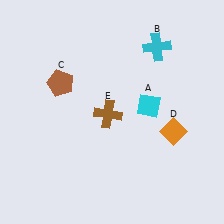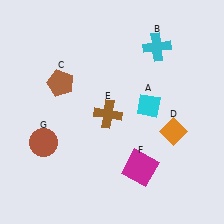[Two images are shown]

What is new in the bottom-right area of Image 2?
A magenta square (F) was added in the bottom-right area of Image 2.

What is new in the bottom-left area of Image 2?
A brown circle (G) was added in the bottom-left area of Image 2.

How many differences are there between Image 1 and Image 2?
There are 2 differences between the two images.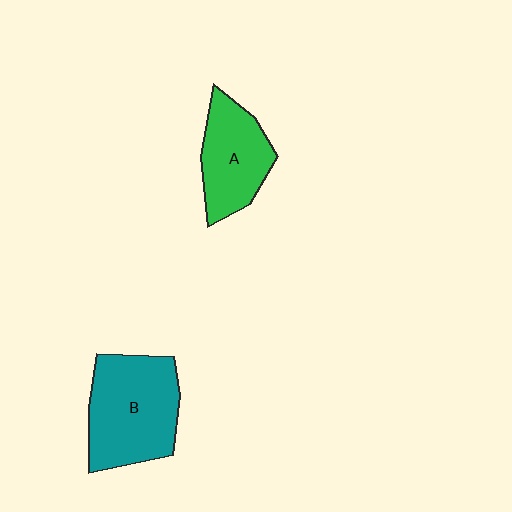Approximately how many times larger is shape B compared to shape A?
Approximately 1.4 times.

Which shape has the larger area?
Shape B (teal).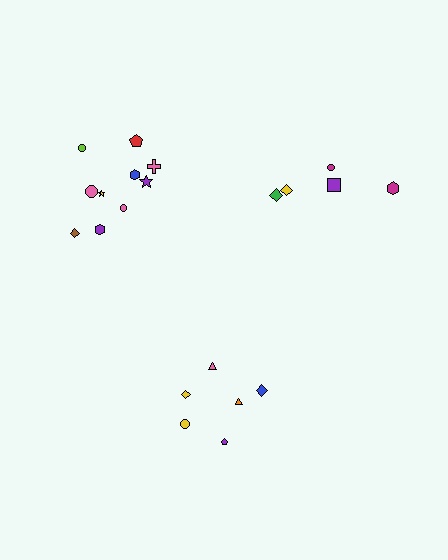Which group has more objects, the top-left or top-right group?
The top-left group.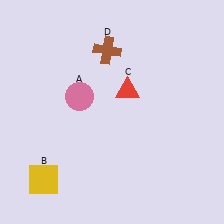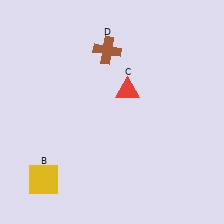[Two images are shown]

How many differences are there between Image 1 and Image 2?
There is 1 difference between the two images.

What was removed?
The pink circle (A) was removed in Image 2.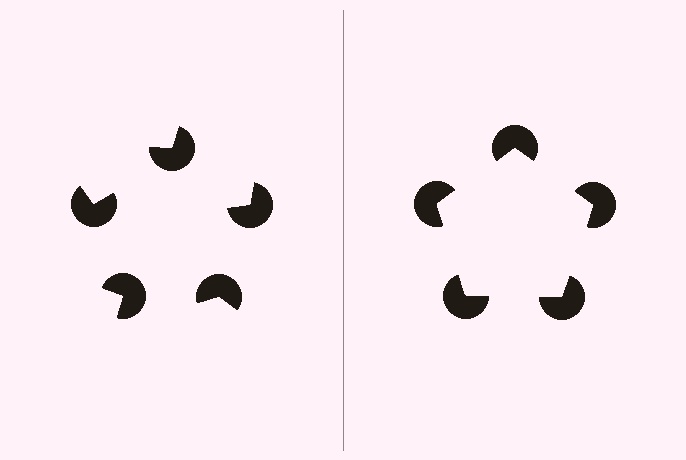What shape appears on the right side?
An illusory pentagon.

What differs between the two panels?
The pac-man discs are positioned identically on both sides; only the wedge orientations differ. On the right they align to a pentagon; on the left they are misaligned.